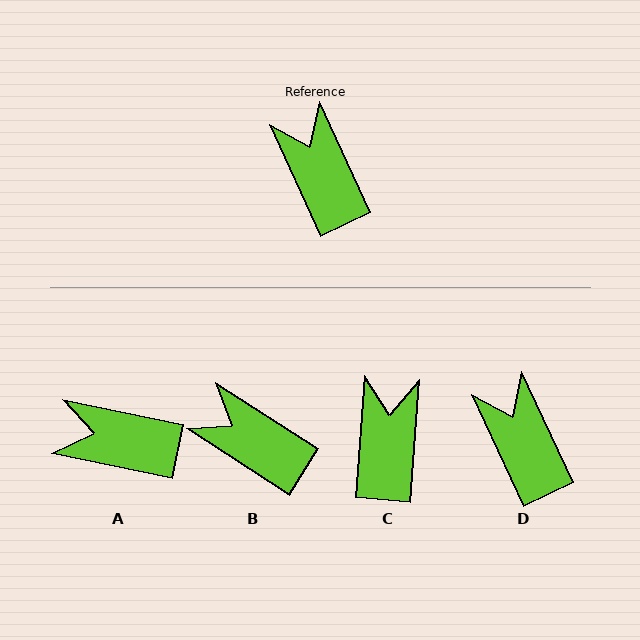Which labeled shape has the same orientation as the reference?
D.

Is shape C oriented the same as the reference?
No, it is off by about 29 degrees.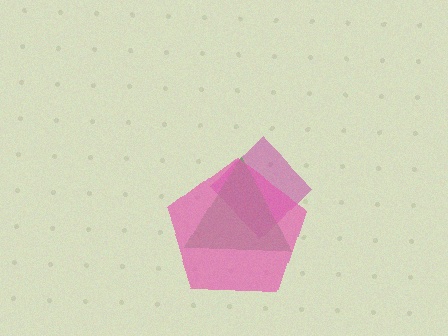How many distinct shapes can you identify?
There are 3 distinct shapes: a magenta diamond, a green triangle, a pink pentagon.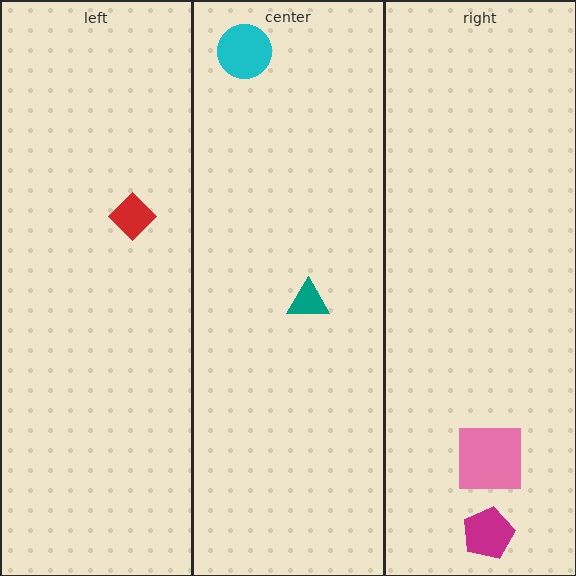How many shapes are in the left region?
1.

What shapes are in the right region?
The magenta pentagon, the pink square.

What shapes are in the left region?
The red diamond.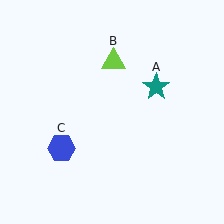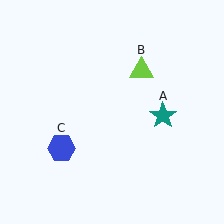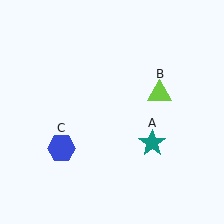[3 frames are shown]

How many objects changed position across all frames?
2 objects changed position: teal star (object A), lime triangle (object B).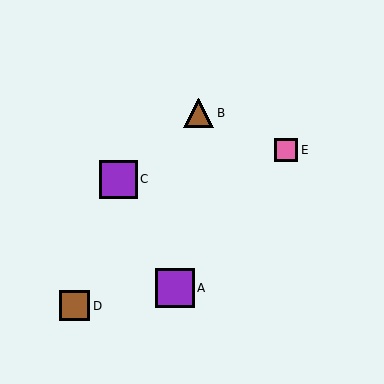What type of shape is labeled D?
Shape D is a brown square.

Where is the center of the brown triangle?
The center of the brown triangle is at (199, 113).